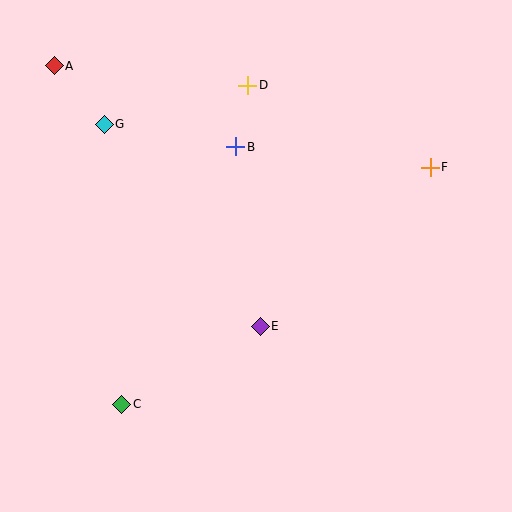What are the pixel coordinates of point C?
Point C is at (122, 404).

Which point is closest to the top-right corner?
Point F is closest to the top-right corner.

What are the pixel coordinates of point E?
Point E is at (260, 326).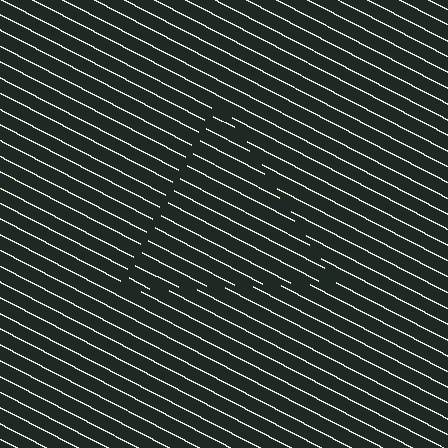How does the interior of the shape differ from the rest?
The interior of the shape contains the same grating, shifted by half a period — the contour is defined by the phase discontinuity where line-ends from the inner and outer gratings abut.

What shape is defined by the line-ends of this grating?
An illusory triangle. The interior of the shape contains the same grating, shifted by half a period — the contour is defined by the phase discontinuity where line-ends from the inner and outer gratings abut.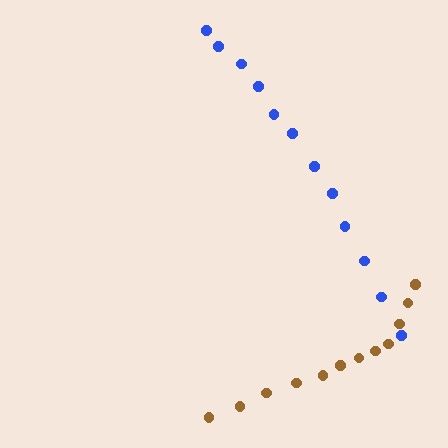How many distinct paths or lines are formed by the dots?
There are 2 distinct paths.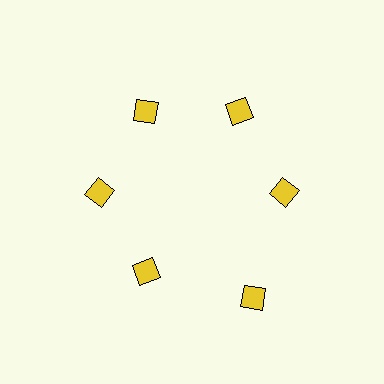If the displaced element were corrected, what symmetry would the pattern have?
It would have 6-fold rotational symmetry — the pattern would map onto itself every 60 degrees.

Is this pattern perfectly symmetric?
No. The 6 yellow diamonds are arranged in a ring, but one element near the 5 o'clock position is pushed outward from the center, breaking the 6-fold rotational symmetry.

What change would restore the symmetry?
The symmetry would be restored by moving it inward, back onto the ring so that all 6 diamonds sit at equal angles and equal distance from the center.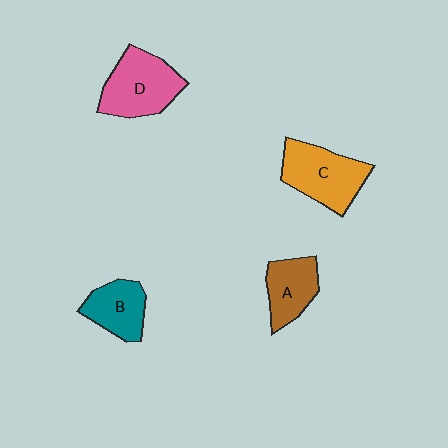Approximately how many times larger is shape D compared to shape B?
Approximately 1.5 times.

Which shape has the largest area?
Shape C (orange).